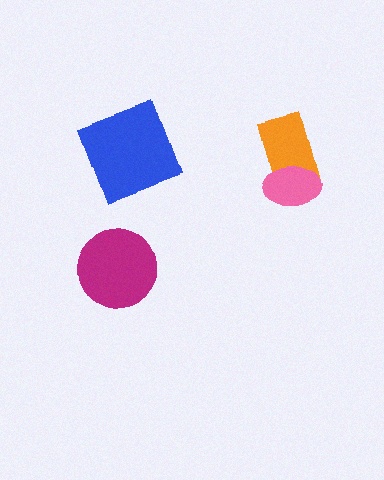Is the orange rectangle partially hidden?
Yes, it is partially covered by another shape.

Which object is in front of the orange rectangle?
The pink ellipse is in front of the orange rectangle.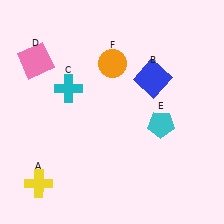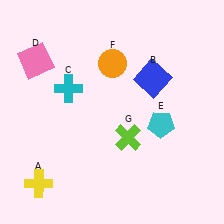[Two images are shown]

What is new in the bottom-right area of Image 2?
A lime cross (G) was added in the bottom-right area of Image 2.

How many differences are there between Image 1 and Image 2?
There is 1 difference between the two images.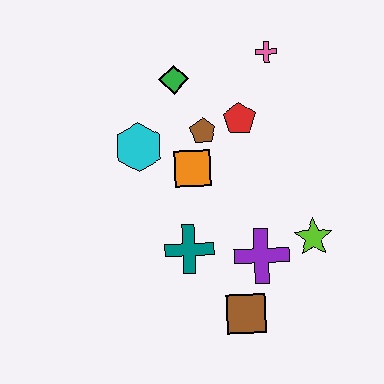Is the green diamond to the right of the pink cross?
No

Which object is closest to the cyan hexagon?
The orange square is closest to the cyan hexagon.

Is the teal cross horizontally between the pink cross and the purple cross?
No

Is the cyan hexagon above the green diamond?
No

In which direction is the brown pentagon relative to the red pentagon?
The brown pentagon is to the left of the red pentagon.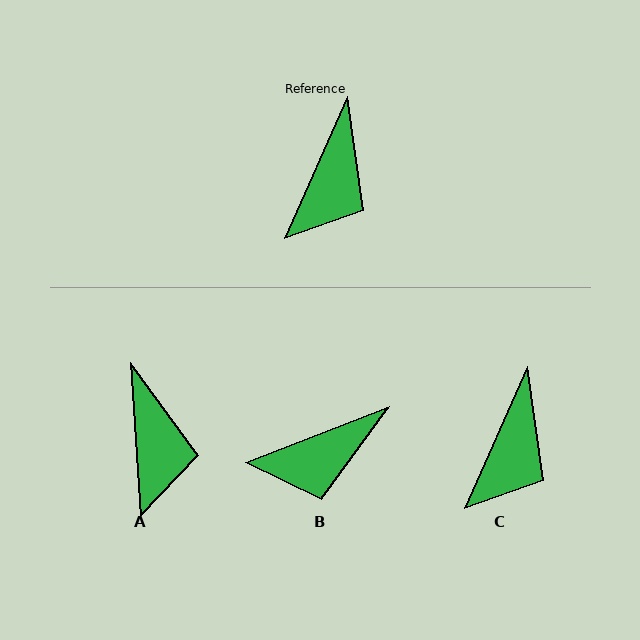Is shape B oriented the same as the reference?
No, it is off by about 45 degrees.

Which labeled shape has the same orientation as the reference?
C.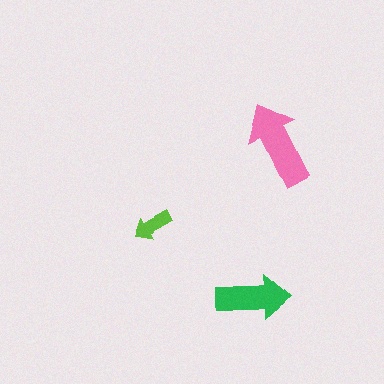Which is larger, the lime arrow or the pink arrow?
The pink one.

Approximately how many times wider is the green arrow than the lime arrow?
About 2 times wider.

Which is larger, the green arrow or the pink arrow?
The pink one.